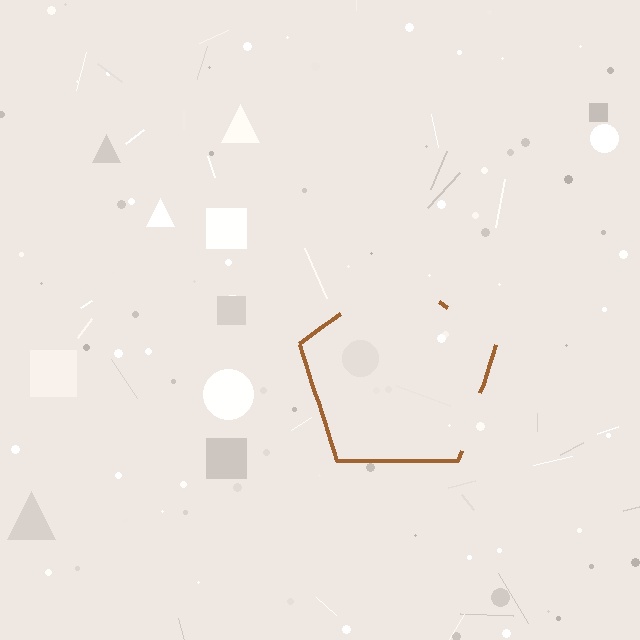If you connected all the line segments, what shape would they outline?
They would outline a pentagon.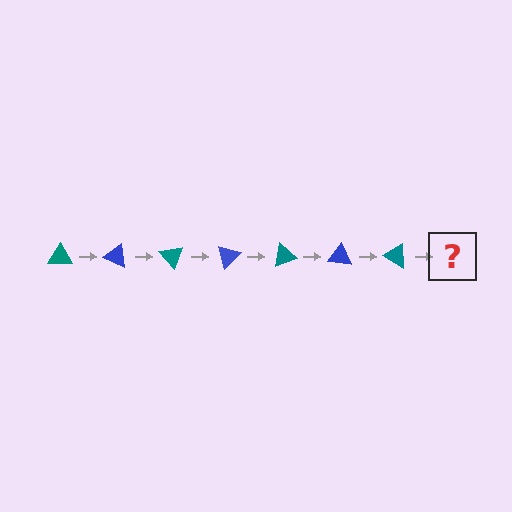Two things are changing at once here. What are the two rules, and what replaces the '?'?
The two rules are that it rotates 25 degrees each step and the color cycles through teal and blue. The '?' should be a blue triangle, rotated 175 degrees from the start.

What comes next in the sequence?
The next element should be a blue triangle, rotated 175 degrees from the start.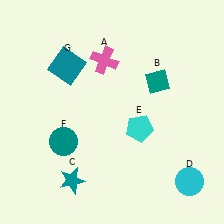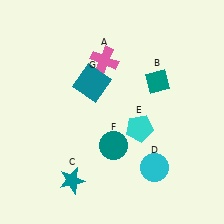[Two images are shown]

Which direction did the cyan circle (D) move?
The cyan circle (D) moved left.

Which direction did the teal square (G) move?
The teal square (G) moved right.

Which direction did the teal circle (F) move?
The teal circle (F) moved right.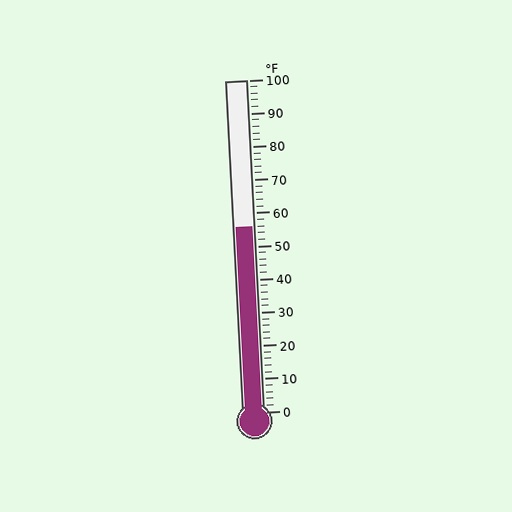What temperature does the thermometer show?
The thermometer shows approximately 56°F.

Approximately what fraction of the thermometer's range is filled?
The thermometer is filled to approximately 55% of its range.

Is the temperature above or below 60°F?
The temperature is below 60°F.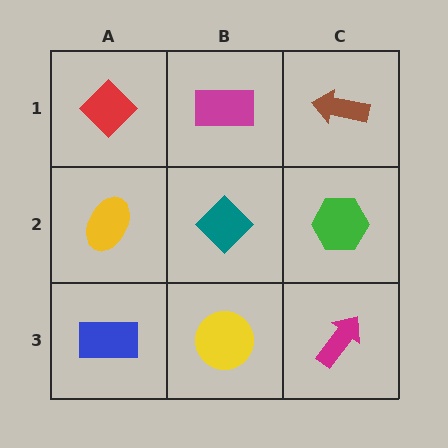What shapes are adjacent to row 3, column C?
A green hexagon (row 2, column C), a yellow circle (row 3, column B).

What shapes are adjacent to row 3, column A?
A yellow ellipse (row 2, column A), a yellow circle (row 3, column B).